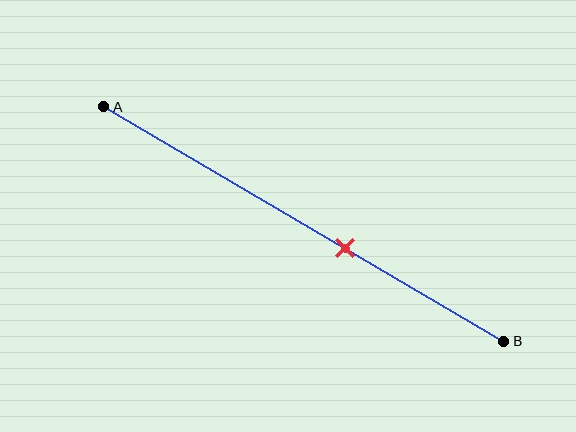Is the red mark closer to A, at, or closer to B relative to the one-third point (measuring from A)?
The red mark is closer to point B than the one-third point of segment AB.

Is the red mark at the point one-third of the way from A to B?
No, the mark is at about 60% from A, not at the 33% one-third point.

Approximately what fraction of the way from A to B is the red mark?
The red mark is approximately 60% of the way from A to B.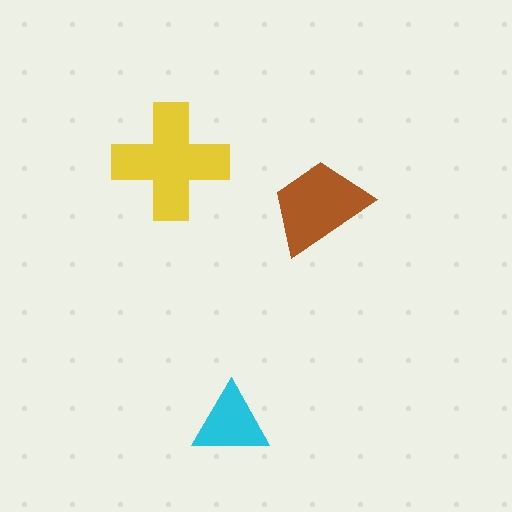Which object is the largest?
The yellow cross.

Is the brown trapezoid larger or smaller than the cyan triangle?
Larger.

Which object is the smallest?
The cyan triangle.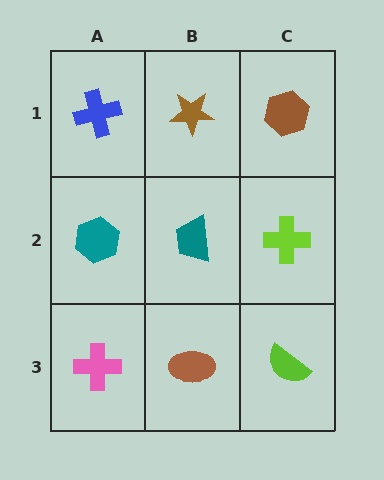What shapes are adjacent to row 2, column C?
A brown hexagon (row 1, column C), a lime semicircle (row 3, column C), a teal trapezoid (row 2, column B).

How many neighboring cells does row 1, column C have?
2.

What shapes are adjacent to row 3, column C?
A lime cross (row 2, column C), a brown ellipse (row 3, column B).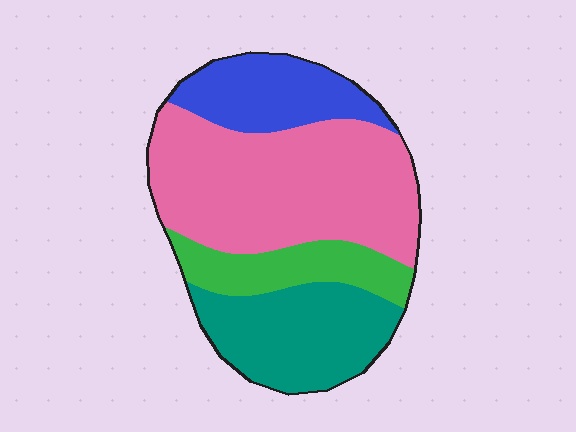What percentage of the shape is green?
Green takes up less than a quarter of the shape.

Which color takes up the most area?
Pink, at roughly 45%.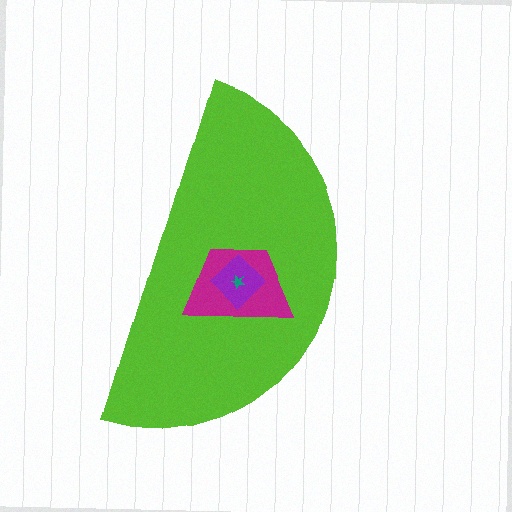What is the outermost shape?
The lime semicircle.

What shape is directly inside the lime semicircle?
The magenta trapezoid.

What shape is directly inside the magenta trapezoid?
The purple diamond.